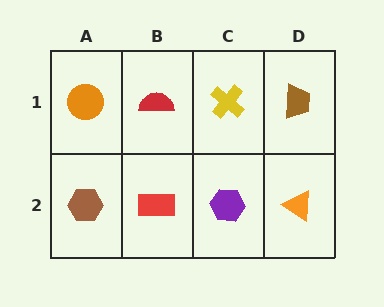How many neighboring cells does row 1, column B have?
3.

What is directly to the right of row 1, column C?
A brown trapezoid.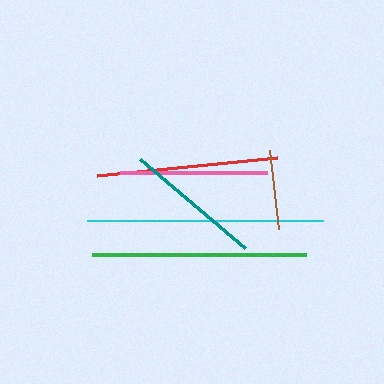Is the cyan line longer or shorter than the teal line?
The cyan line is longer than the teal line.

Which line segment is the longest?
The cyan line is the longest at approximately 236 pixels.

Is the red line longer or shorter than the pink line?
The red line is longer than the pink line.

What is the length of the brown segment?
The brown segment is approximately 79 pixels long.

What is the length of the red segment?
The red segment is approximately 181 pixels long.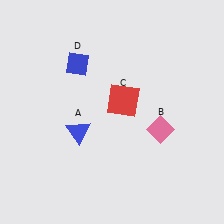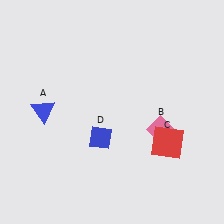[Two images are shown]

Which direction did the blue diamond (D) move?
The blue diamond (D) moved down.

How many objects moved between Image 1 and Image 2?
3 objects moved between the two images.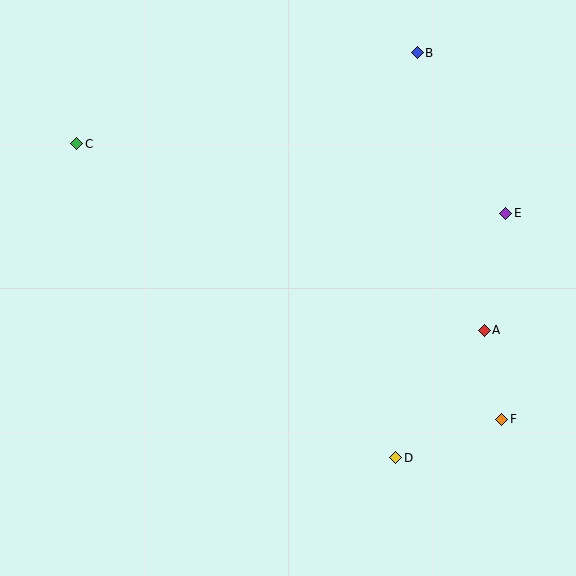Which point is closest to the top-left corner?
Point C is closest to the top-left corner.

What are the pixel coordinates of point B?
Point B is at (417, 53).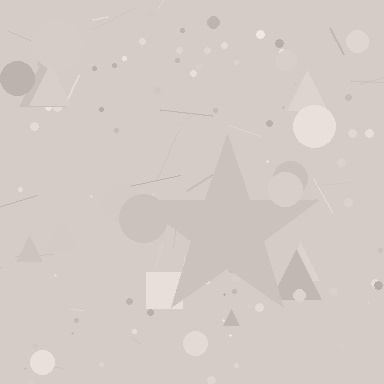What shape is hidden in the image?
A star is hidden in the image.